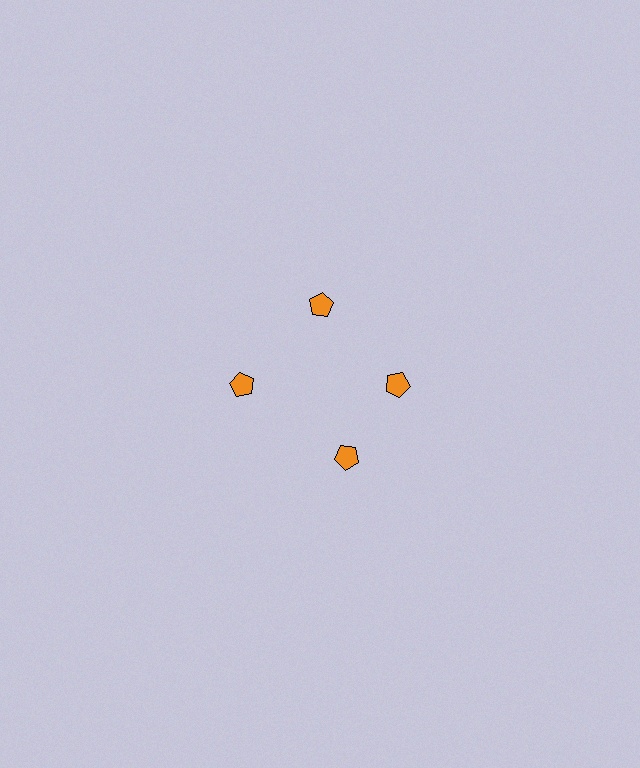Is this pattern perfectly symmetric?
No. The 4 orange pentagons are arranged in a ring, but one element near the 6 o'clock position is rotated out of alignment along the ring, breaking the 4-fold rotational symmetry.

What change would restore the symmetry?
The symmetry would be restored by rotating it back into even spacing with its neighbors so that all 4 pentagons sit at equal angles and equal distance from the center.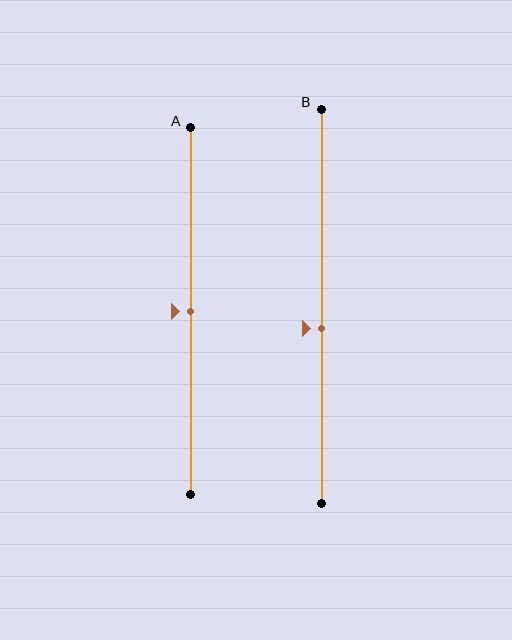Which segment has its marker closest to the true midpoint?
Segment A has its marker closest to the true midpoint.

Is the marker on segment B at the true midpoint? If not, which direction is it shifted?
No, the marker on segment B is shifted downward by about 5% of the segment length.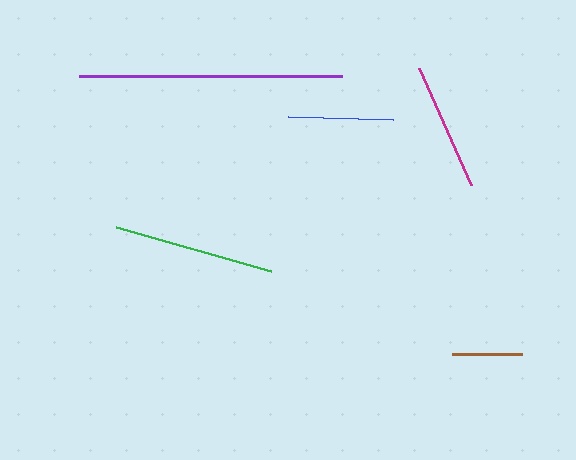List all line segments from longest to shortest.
From longest to shortest: purple, green, magenta, blue, brown.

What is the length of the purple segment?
The purple segment is approximately 263 pixels long.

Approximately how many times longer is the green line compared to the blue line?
The green line is approximately 1.5 times the length of the blue line.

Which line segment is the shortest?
The brown line is the shortest at approximately 70 pixels.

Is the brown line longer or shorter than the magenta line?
The magenta line is longer than the brown line.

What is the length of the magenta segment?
The magenta segment is approximately 128 pixels long.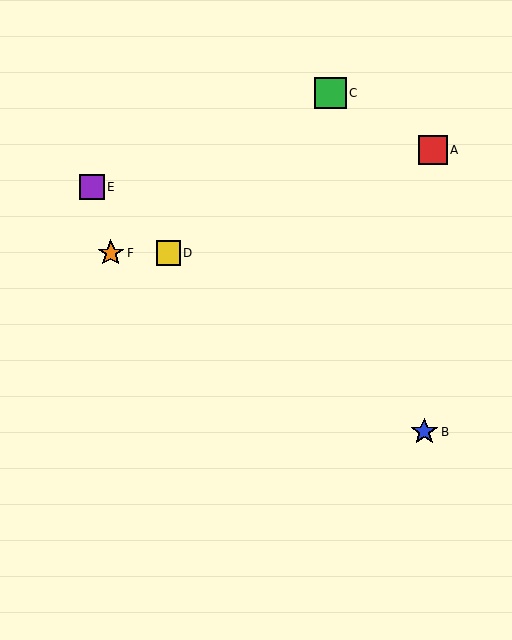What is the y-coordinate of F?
Object F is at y≈253.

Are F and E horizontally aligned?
No, F is at y≈253 and E is at y≈187.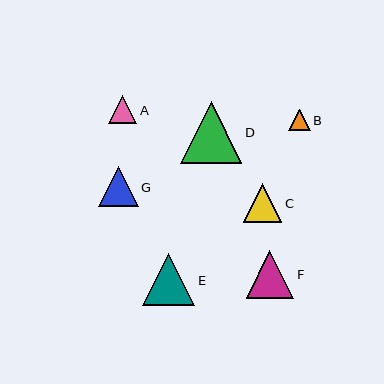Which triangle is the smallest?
Triangle B is the smallest with a size of approximately 21 pixels.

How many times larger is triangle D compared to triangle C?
Triangle D is approximately 1.6 times the size of triangle C.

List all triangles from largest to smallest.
From largest to smallest: D, E, F, G, C, A, B.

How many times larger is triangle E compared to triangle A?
Triangle E is approximately 1.8 times the size of triangle A.